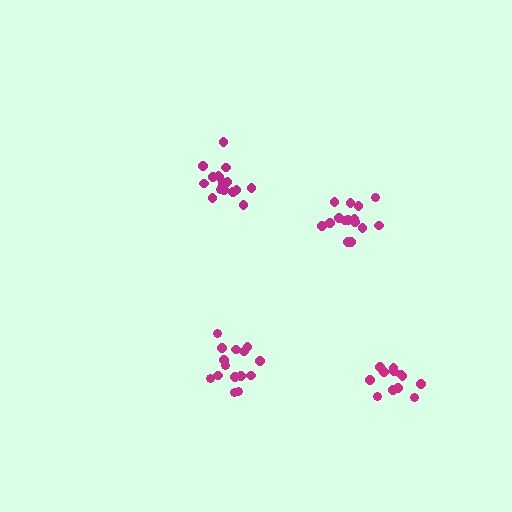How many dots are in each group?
Group 1: 12 dots, Group 2: 17 dots, Group 3: 15 dots, Group 4: 15 dots (59 total).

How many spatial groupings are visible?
There are 4 spatial groupings.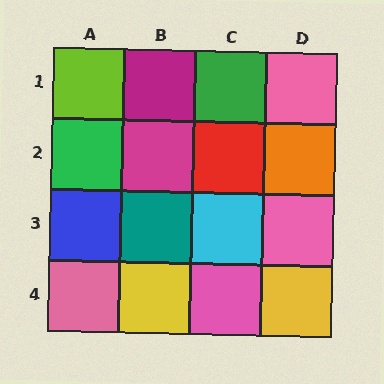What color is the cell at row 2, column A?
Green.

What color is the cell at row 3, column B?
Teal.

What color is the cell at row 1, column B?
Magenta.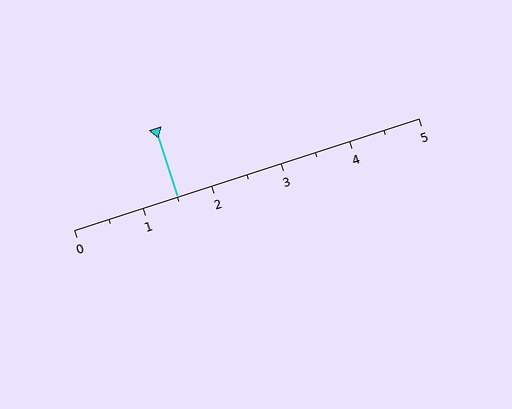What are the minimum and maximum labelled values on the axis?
The axis runs from 0 to 5.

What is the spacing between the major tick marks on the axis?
The major ticks are spaced 1 apart.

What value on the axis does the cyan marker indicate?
The marker indicates approximately 1.5.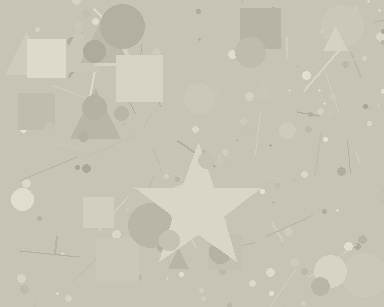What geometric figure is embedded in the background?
A star is embedded in the background.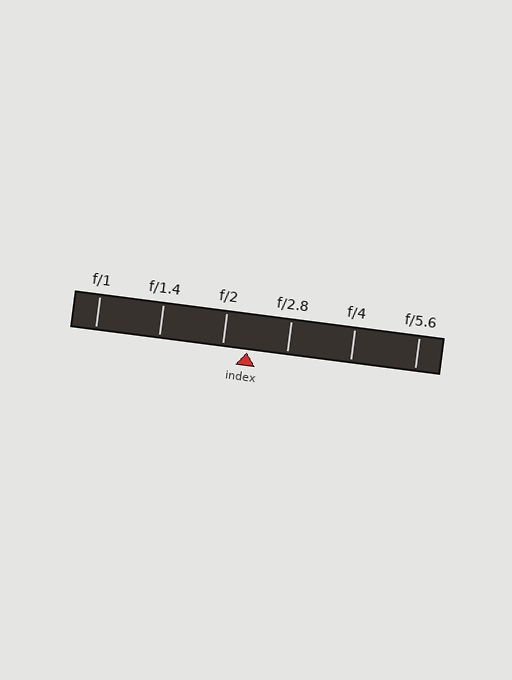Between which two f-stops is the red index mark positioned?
The index mark is between f/2 and f/2.8.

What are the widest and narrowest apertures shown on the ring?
The widest aperture shown is f/1 and the narrowest is f/5.6.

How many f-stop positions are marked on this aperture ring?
There are 6 f-stop positions marked.